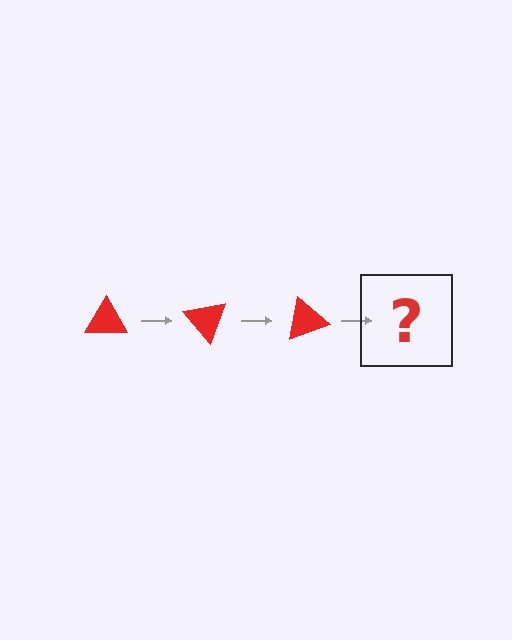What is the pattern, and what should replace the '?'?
The pattern is that the triangle rotates 50 degrees each step. The '?' should be a red triangle rotated 150 degrees.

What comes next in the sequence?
The next element should be a red triangle rotated 150 degrees.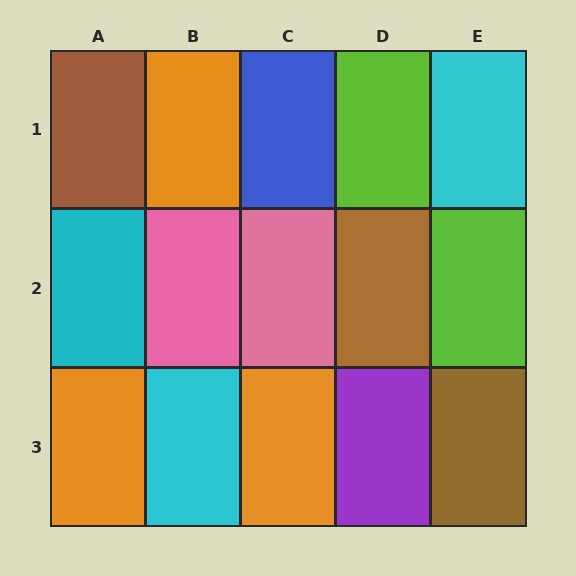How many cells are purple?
1 cell is purple.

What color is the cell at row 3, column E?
Brown.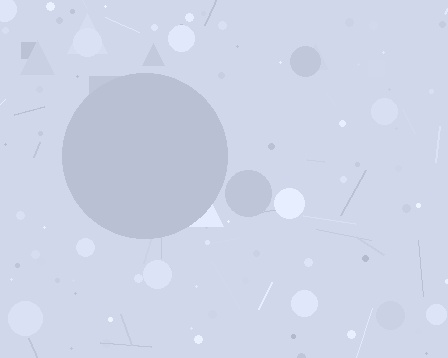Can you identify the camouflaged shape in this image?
The camouflaged shape is a circle.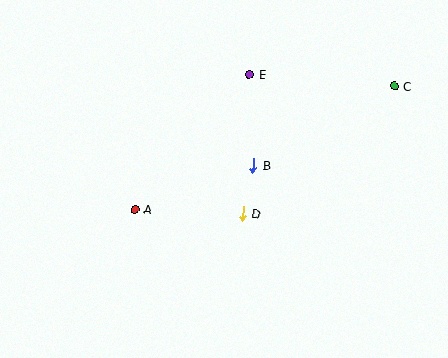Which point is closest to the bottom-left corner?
Point A is closest to the bottom-left corner.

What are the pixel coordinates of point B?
Point B is at (253, 165).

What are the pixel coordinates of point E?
Point E is at (249, 74).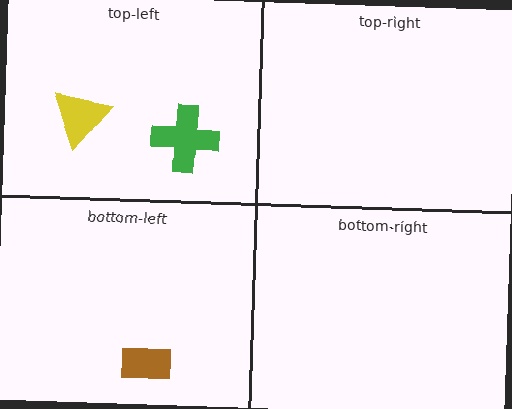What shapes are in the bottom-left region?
The brown rectangle.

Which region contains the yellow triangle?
The top-left region.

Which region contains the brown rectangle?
The bottom-left region.